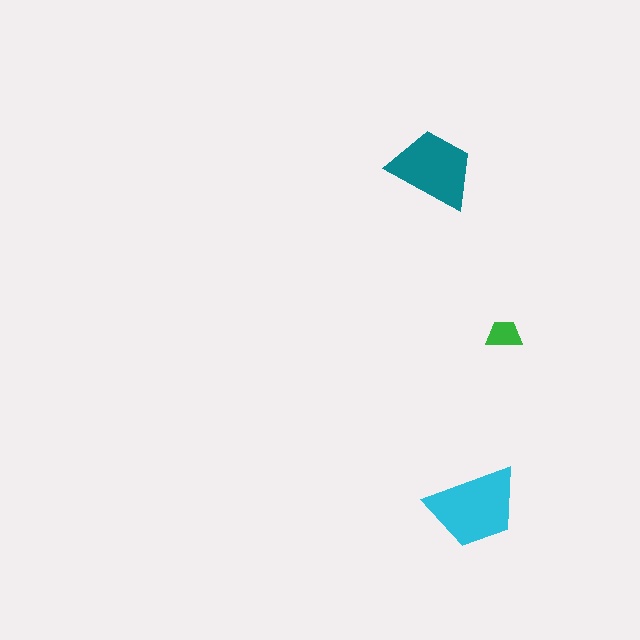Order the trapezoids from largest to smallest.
the cyan one, the teal one, the green one.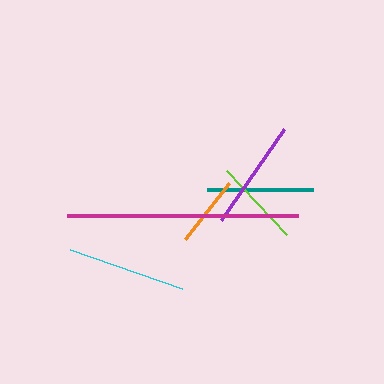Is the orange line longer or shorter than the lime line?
The lime line is longer than the orange line.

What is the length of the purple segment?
The purple segment is approximately 110 pixels long.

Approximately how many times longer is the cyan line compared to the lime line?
The cyan line is approximately 1.4 times the length of the lime line.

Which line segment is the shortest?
The orange line is the shortest at approximately 71 pixels.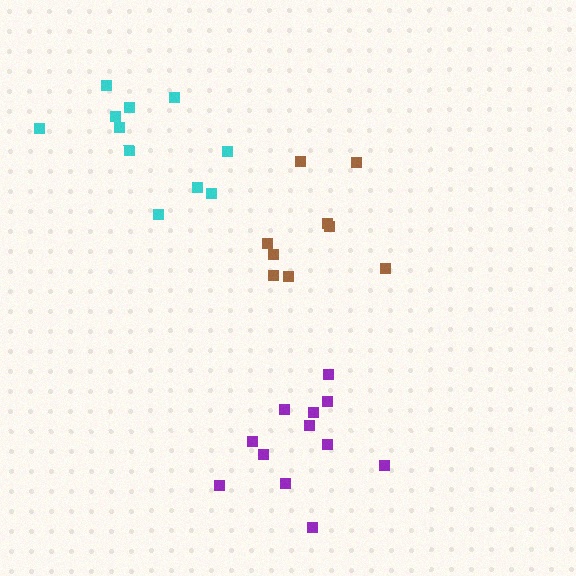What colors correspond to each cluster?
The clusters are colored: purple, brown, cyan.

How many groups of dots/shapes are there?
There are 3 groups.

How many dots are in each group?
Group 1: 12 dots, Group 2: 9 dots, Group 3: 11 dots (32 total).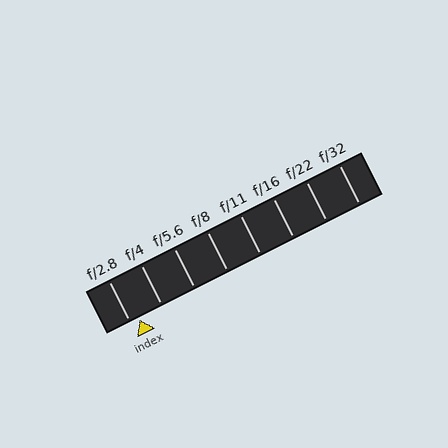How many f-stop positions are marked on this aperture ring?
There are 8 f-stop positions marked.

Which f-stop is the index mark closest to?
The index mark is closest to f/2.8.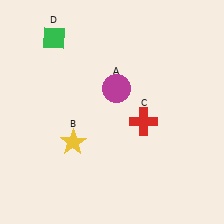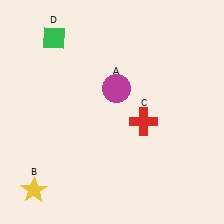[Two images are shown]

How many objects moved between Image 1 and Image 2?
1 object moved between the two images.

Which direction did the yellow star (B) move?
The yellow star (B) moved down.